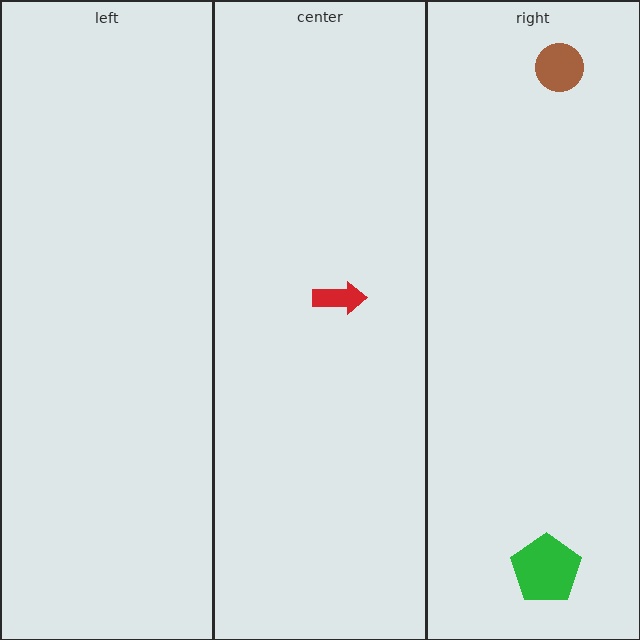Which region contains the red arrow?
The center region.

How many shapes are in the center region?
1.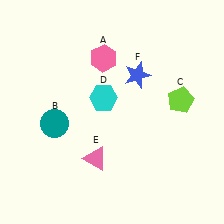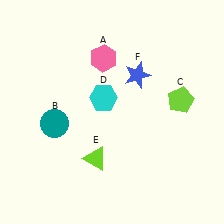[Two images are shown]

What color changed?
The triangle (E) changed from pink in Image 1 to lime in Image 2.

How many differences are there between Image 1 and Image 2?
There is 1 difference between the two images.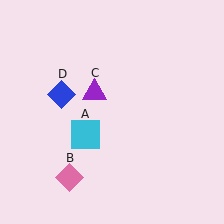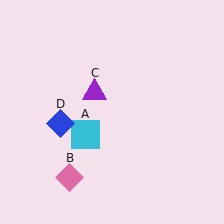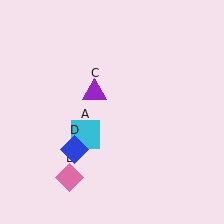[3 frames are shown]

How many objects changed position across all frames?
1 object changed position: blue diamond (object D).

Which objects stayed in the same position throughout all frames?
Cyan square (object A) and pink diamond (object B) and purple triangle (object C) remained stationary.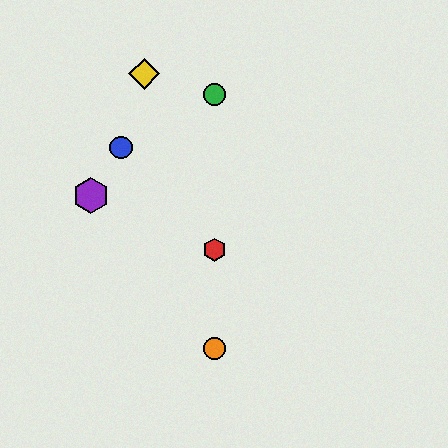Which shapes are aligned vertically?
The red hexagon, the green circle, the orange circle are aligned vertically.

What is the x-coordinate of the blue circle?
The blue circle is at x≈121.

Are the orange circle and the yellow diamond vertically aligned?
No, the orange circle is at x≈214 and the yellow diamond is at x≈144.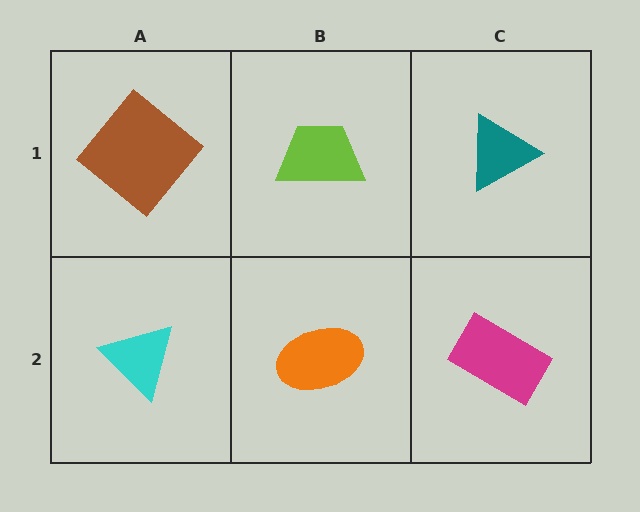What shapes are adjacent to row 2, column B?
A lime trapezoid (row 1, column B), a cyan triangle (row 2, column A), a magenta rectangle (row 2, column C).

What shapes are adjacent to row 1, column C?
A magenta rectangle (row 2, column C), a lime trapezoid (row 1, column B).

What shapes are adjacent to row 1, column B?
An orange ellipse (row 2, column B), a brown diamond (row 1, column A), a teal triangle (row 1, column C).